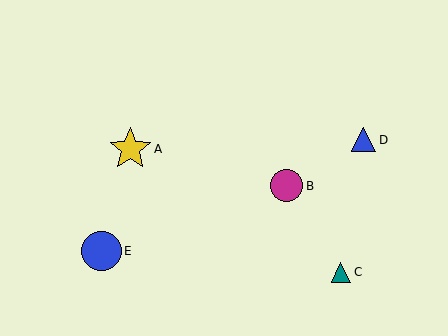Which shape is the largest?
The yellow star (labeled A) is the largest.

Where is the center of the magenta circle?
The center of the magenta circle is at (287, 186).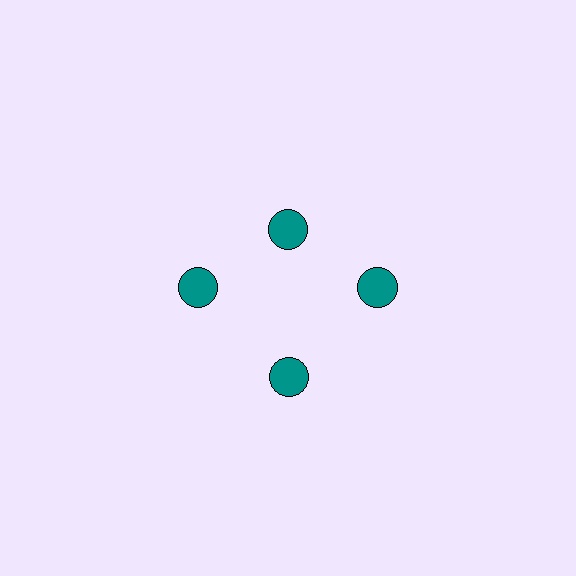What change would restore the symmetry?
The symmetry would be restored by moving it outward, back onto the ring so that all 4 circles sit at equal angles and equal distance from the center.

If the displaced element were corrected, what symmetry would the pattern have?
It would have 4-fold rotational symmetry — the pattern would map onto itself every 90 degrees.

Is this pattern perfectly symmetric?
No. The 4 teal circles are arranged in a ring, but one element near the 12 o'clock position is pulled inward toward the center, breaking the 4-fold rotational symmetry.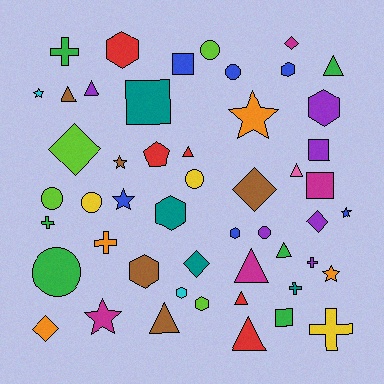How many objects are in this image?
There are 50 objects.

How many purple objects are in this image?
There are 6 purple objects.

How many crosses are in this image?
There are 6 crosses.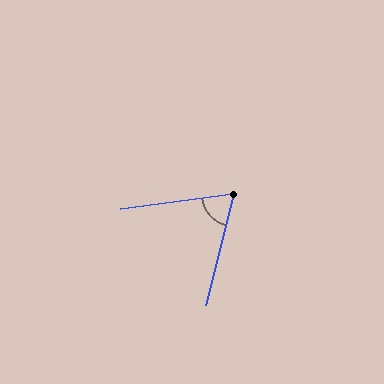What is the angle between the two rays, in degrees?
Approximately 68 degrees.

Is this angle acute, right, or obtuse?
It is acute.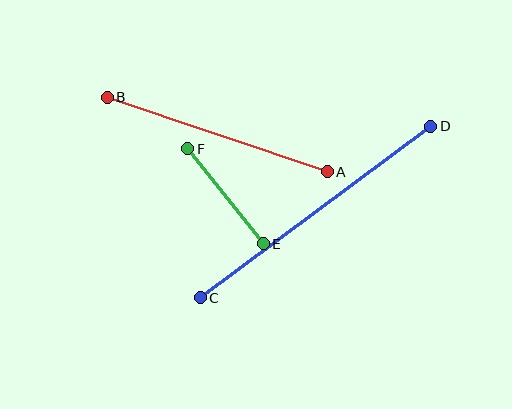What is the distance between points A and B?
The distance is approximately 232 pixels.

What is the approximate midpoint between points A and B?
The midpoint is at approximately (217, 134) pixels.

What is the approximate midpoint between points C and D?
The midpoint is at approximately (315, 212) pixels.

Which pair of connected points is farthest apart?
Points C and D are farthest apart.